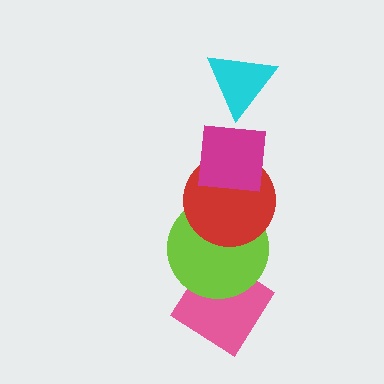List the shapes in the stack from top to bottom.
From top to bottom: the cyan triangle, the magenta square, the red circle, the lime circle, the pink diamond.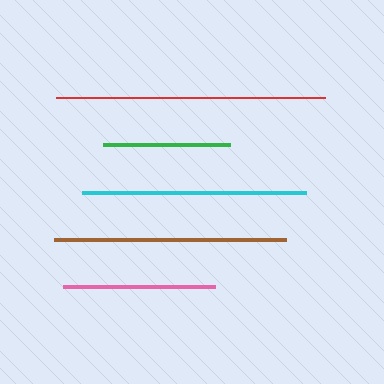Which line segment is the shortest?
The green line is the shortest at approximately 127 pixels.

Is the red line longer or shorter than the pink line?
The red line is longer than the pink line.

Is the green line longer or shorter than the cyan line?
The cyan line is longer than the green line.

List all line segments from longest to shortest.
From longest to shortest: red, brown, cyan, pink, green.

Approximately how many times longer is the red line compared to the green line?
The red line is approximately 2.1 times the length of the green line.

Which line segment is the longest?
The red line is the longest at approximately 268 pixels.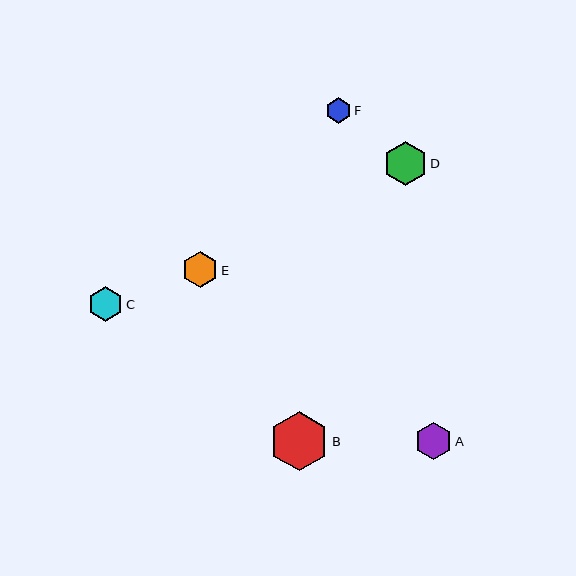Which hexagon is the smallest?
Hexagon F is the smallest with a size of approximately 26 pixels.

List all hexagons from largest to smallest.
From largest to smallest: B, D, A, E, C, F.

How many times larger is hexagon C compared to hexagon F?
Hexagon C is approximately 1.3 times the size of hexagon F.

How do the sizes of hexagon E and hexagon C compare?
Hexagon E and hexagon C are approximately the same size.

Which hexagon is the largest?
Hexagon B is the largest with a size of approximately 59 pixels.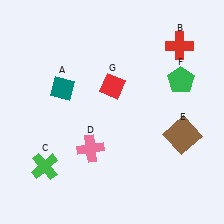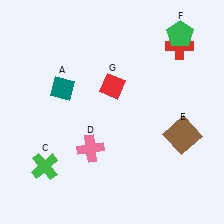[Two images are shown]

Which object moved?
The green pentagon (F) moved up.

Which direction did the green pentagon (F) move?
The green pentagon (F) moved up.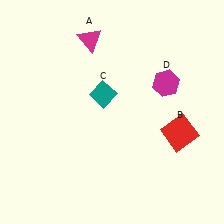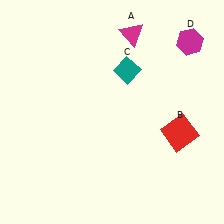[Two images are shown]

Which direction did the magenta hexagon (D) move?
The magenta hexagon (D) moved up.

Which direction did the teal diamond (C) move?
The teal diamond (C) moved up.